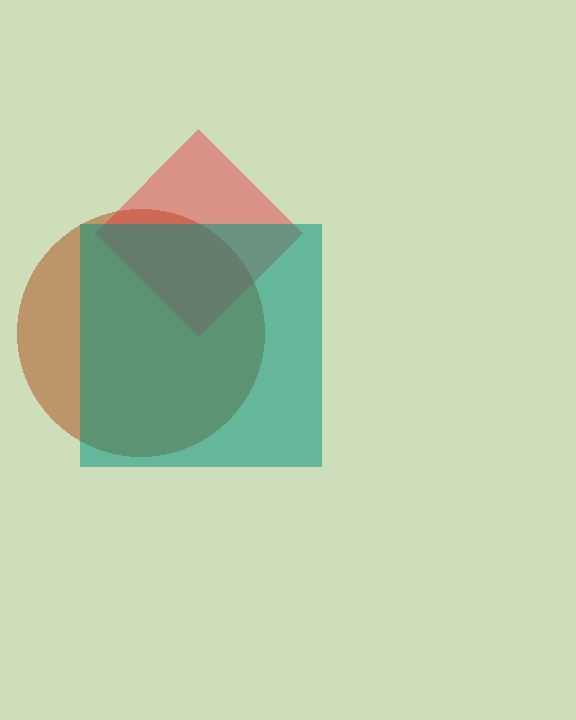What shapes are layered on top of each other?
The layered shapes are: a brown circle, a red diamond, a teal square.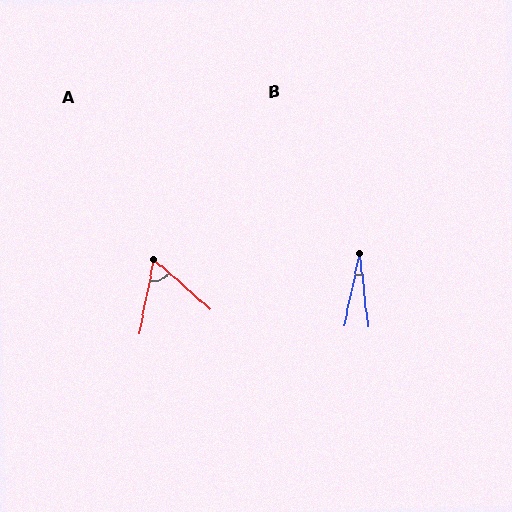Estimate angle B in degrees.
Approximately 19 degrees.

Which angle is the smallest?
B, at approximately 19 degrees.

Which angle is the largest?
A, at approximately 60 degrees.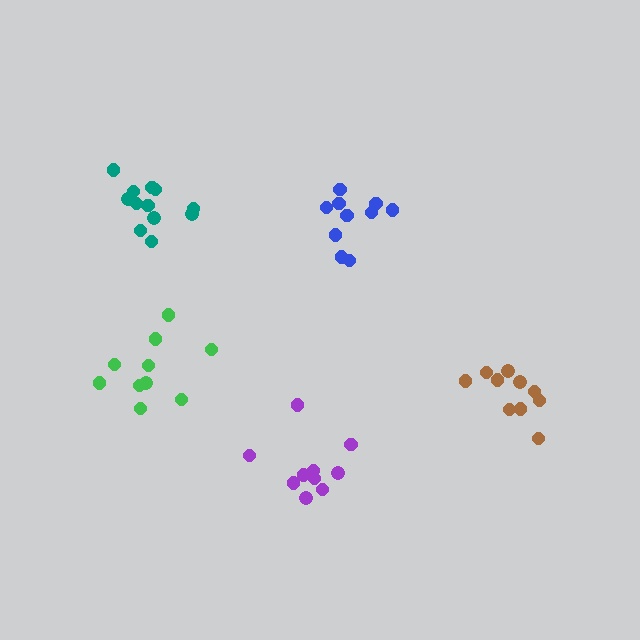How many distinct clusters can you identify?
There are 5 distinct clusters.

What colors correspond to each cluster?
The clusters are colored: purple, blue, teal, brown, green.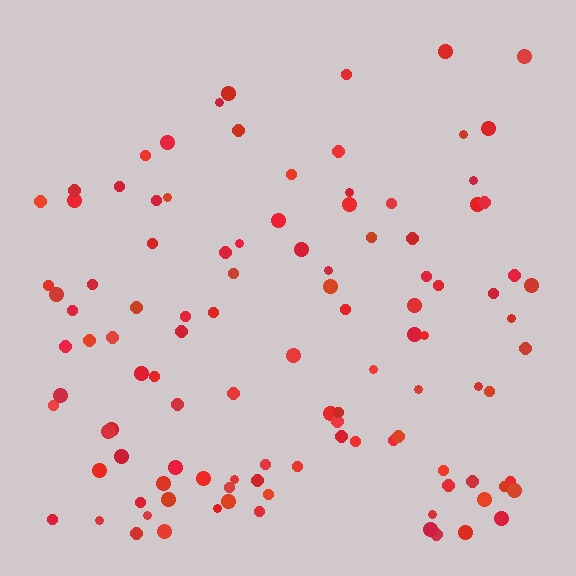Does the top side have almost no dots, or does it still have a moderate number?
Still a moderate number, just noticeably fewer than the bottom.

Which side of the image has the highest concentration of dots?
The bottom.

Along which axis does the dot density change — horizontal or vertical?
Vertical.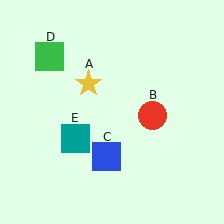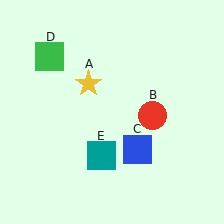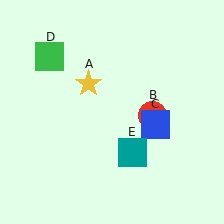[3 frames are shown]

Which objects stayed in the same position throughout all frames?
Yellow star (object A) and red circle (object B) and green square (object D) remained stationary.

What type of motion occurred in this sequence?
The blue square (object C), teal square (object E) rotated counterclockwise around the center of the scene.